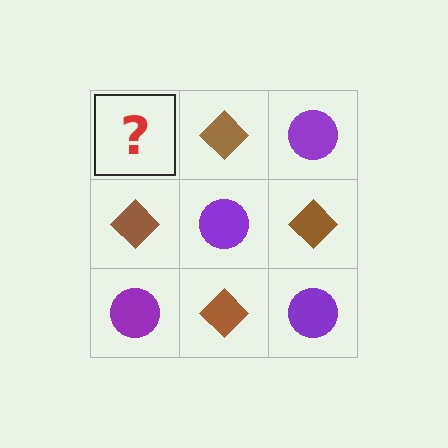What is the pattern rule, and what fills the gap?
The rule is that it alternates purple circle and brown diamond in a checkerboard pattern. The gap should be filled with a purple circle.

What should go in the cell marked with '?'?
The missing cell should contain a purple circle.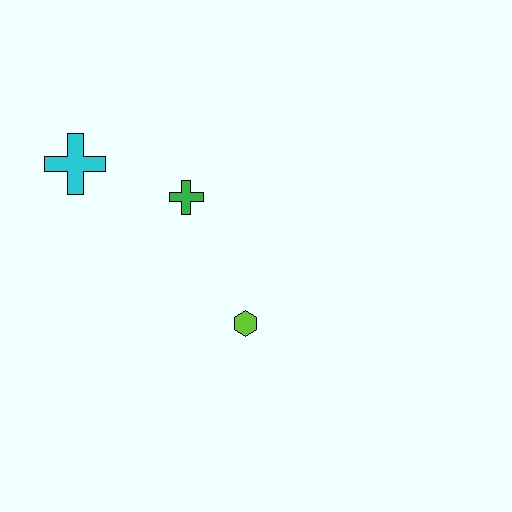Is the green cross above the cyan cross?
No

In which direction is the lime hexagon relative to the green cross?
The lime hexagon is below the green cross.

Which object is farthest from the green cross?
The lime hexagon is farthest from the green cross.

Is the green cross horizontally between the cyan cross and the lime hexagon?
Yes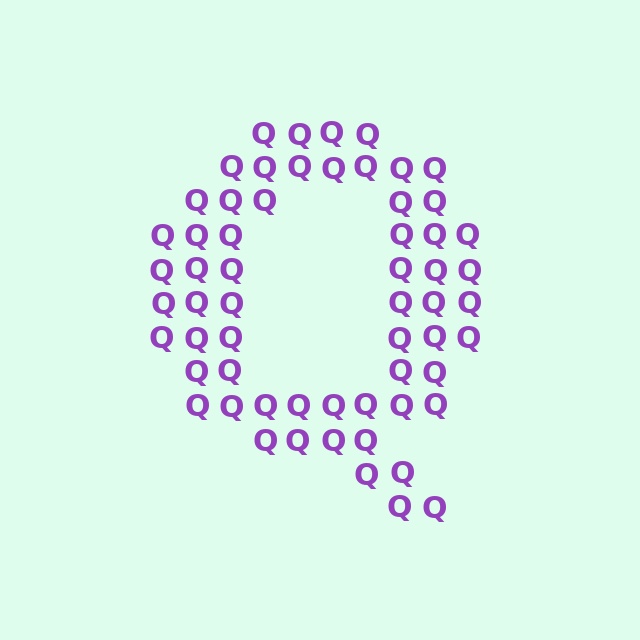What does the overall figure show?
The overall figure shows the letter Q.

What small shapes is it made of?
It is made of small letter Q's.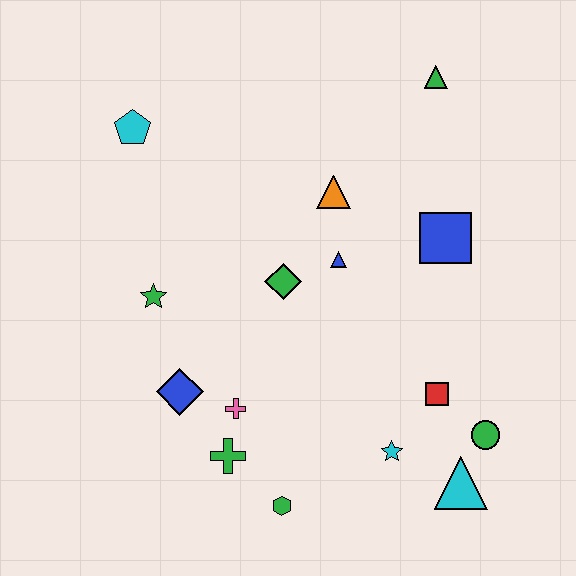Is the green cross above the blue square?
No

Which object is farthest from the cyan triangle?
The cyan pentagon is farthest from the cyan triangle.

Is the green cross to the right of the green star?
Yes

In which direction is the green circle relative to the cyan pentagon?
The green circle is to the right of the cyan pentagon.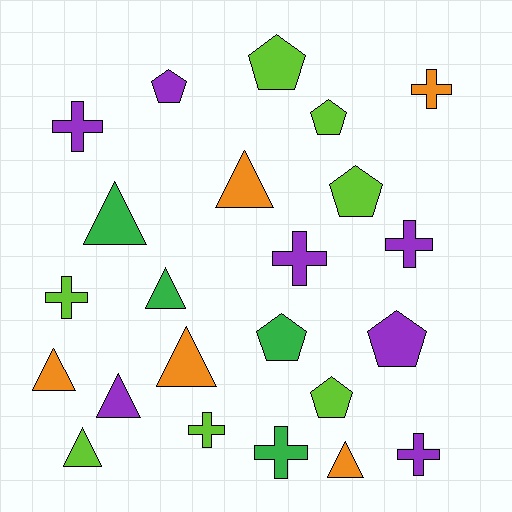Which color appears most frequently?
Purple, with 7 objects.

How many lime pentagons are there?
There are 4 lime pentagons.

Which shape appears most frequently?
Cross, with 8 objects.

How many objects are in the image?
There are 23 objects.